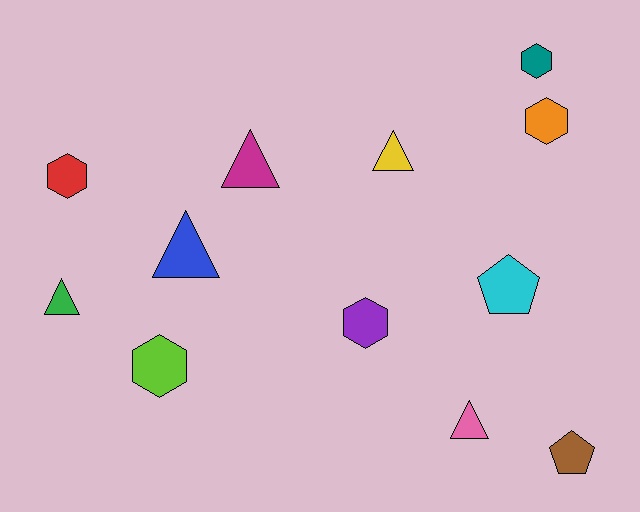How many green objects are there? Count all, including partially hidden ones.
There is 1 green object.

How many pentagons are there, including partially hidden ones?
There are 2 pentagons.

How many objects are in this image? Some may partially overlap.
There are 12 objects.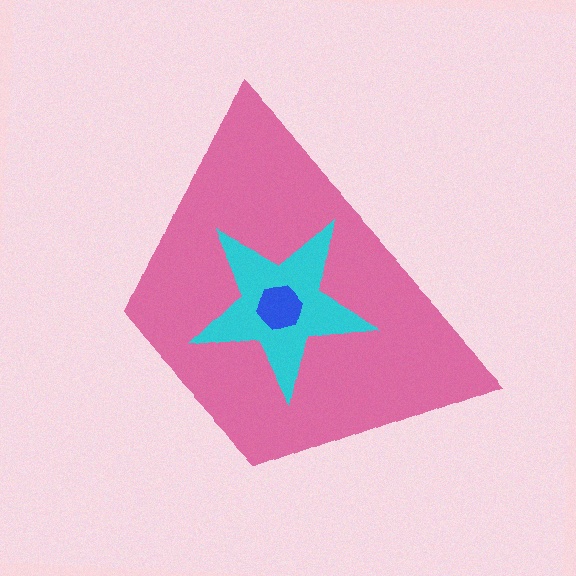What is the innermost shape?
The blue hexagon.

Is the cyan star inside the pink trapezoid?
Yes.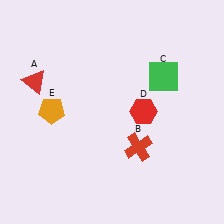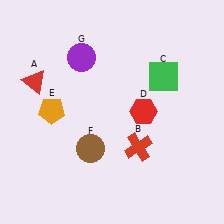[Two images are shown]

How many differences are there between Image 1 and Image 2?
There are 2 differences between the two images.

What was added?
A brown circle (F), a purple circle (G) were added in Image 2.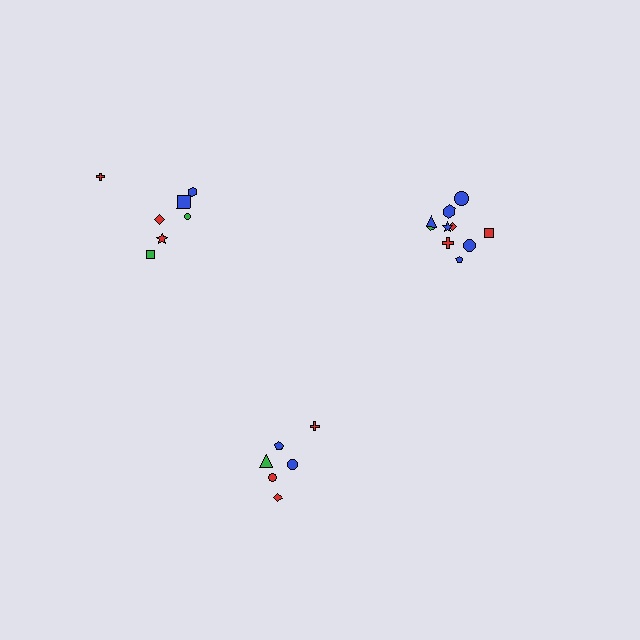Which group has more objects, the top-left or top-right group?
The top-right group.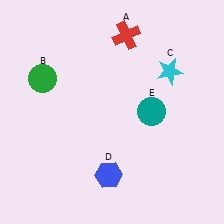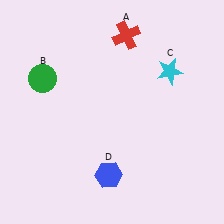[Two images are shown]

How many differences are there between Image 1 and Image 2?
There is 1 difference between the two images.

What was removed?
The teal circle (E) was removed in Image 2.